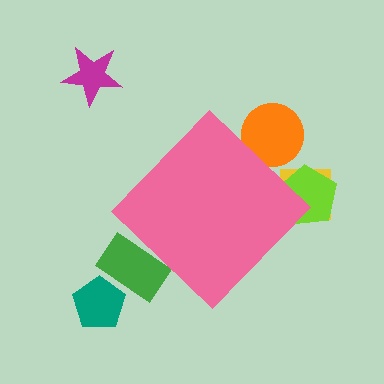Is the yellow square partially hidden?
Yes, the yellow square is partially hidden behind the pink diamond.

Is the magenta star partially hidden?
No, the magenta star is fully visible.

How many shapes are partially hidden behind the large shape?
4 shapes are partially hidden.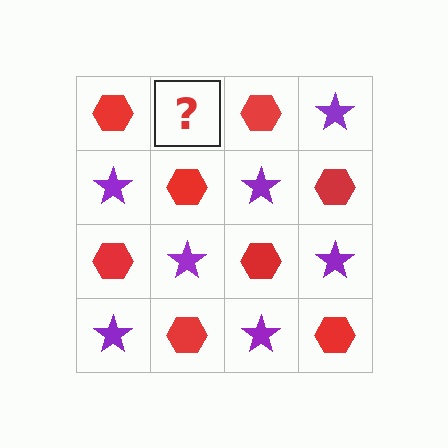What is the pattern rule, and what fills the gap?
The rule is that it alternates red hexagon and purple star in a checkerboard pattern. The gap should be filled with a purple star.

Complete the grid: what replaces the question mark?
The question mark should be replaced with a purple star.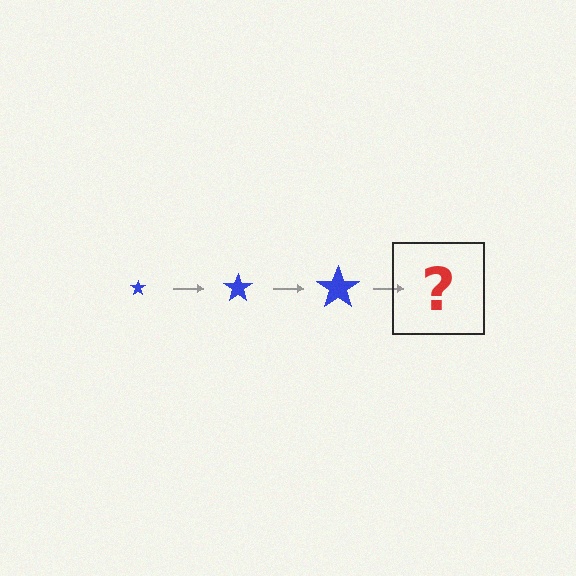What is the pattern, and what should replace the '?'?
The pattern is that the star gets progressively larger each step. The '?' should be a blue star, larger than the previous one.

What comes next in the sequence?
The next element should be a blue star, larger than the previous one.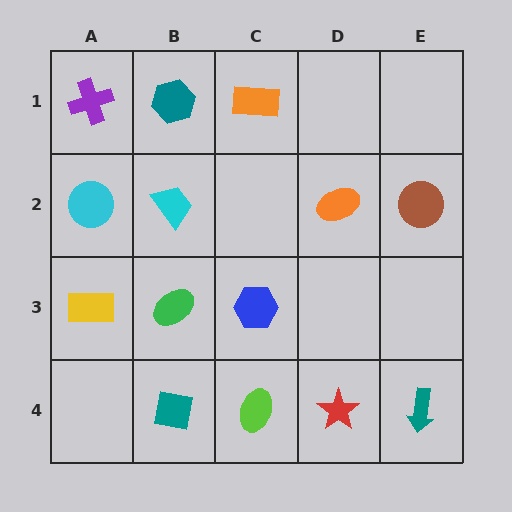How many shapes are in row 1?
3 shapes.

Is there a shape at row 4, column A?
No, that cell is empty.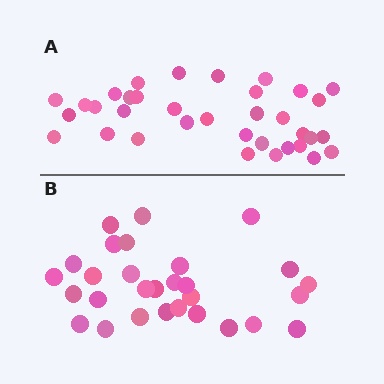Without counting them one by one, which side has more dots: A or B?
Region A (the top region) has more dots.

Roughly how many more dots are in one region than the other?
Region A has about 6 more dots than region B.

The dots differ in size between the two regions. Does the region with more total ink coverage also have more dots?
No. Region B has more total ink coverage because its dots are larger, but region A actually contains more individual dots. Total area can be misleading — the number of items is what matters here.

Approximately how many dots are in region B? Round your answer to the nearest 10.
About 30 dots. (The exact count is 29, which rounds to 30.)